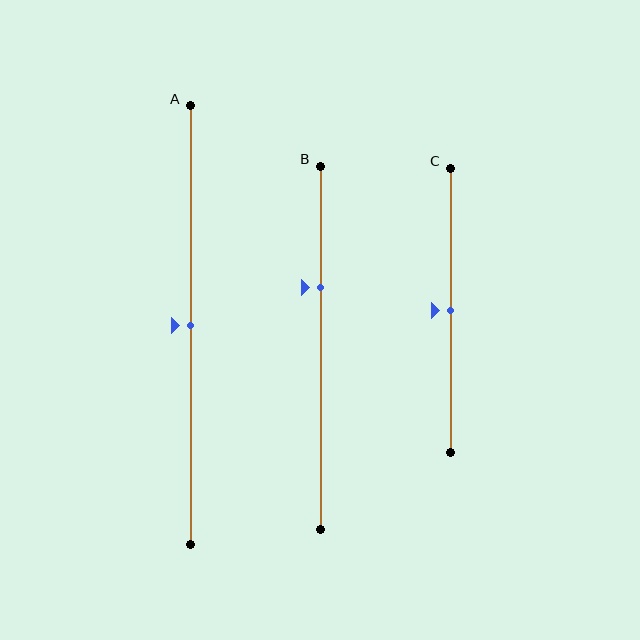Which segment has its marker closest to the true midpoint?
Segment A has its marker closest to the true midpoint.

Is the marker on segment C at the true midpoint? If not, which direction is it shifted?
Yes, the marker on segment C is at the true midpoint.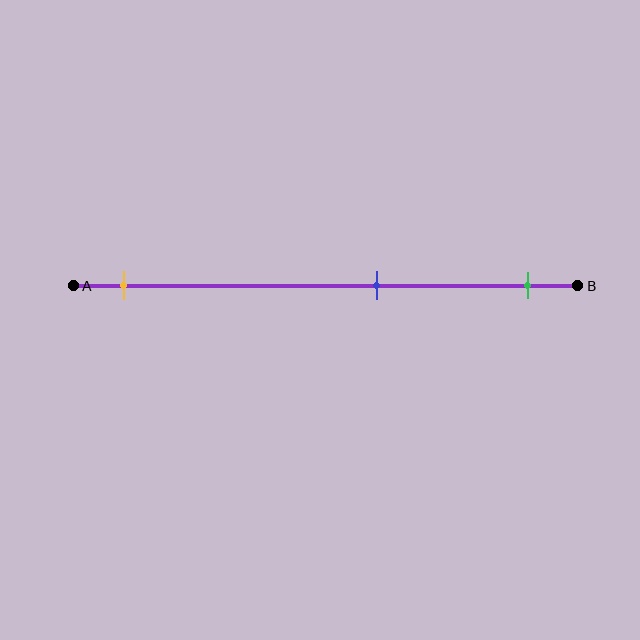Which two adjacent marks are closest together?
The blue and green marks are the closest adjacent pair.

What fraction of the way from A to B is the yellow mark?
The yellow mark is approximately 10% (0.1) of the way from A to B.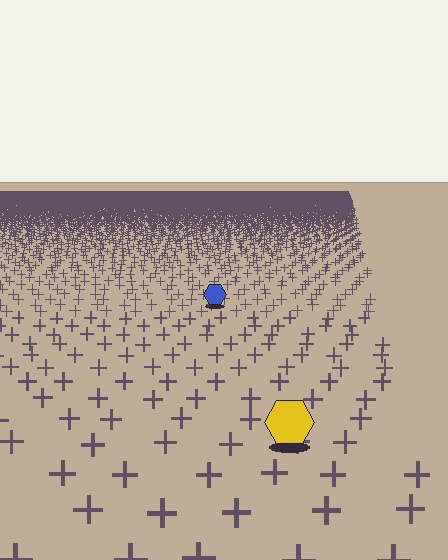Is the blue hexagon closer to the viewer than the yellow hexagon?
No. The yellow hexagon is closer — you can tell from the texture gradient: the ground texture is coarser near it.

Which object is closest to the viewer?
The yellow hexagon is closest. The texture marks near it are larger and more spread out.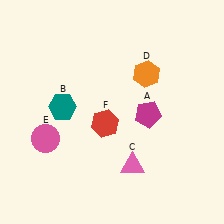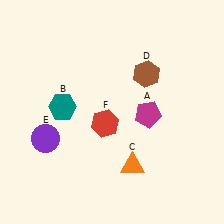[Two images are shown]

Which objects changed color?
C changed from pink to orange. D changed from orange to brown. E changed from pink to purple.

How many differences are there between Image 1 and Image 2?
There are 3 differences between the two images.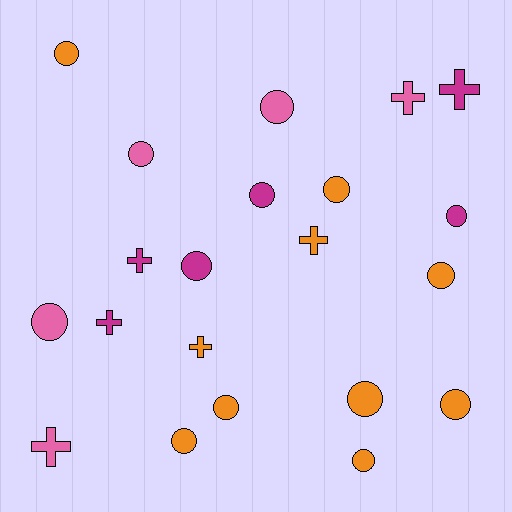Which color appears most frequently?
Orange, with 10 objects.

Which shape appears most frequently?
Circle, with 14 objects.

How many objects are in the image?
There are 21 objects.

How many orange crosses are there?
There are 2 orange crosses.